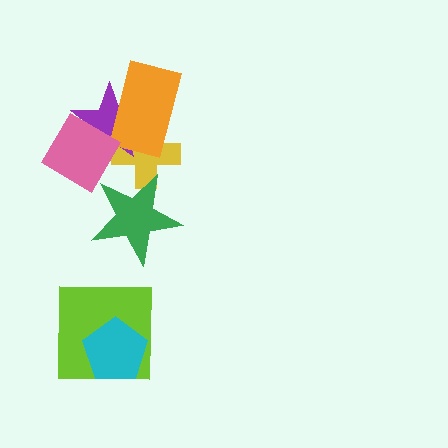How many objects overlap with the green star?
1 object overlaps with the green star.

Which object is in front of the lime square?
The cyan pentagon is in front of the lime square.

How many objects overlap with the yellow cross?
4 objects overlap with the yellow cross.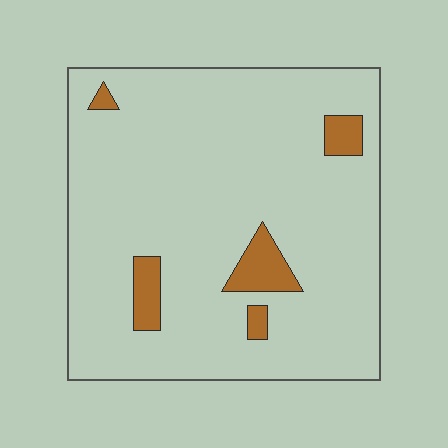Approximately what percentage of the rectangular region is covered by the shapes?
Approximately 10%.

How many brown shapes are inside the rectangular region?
5.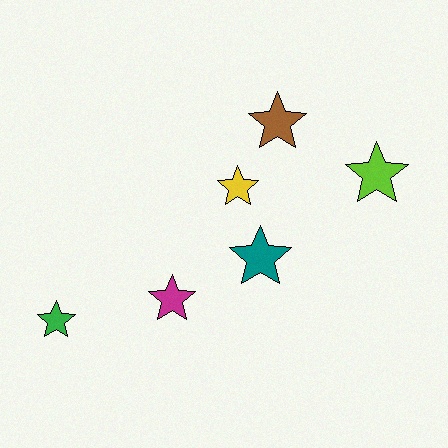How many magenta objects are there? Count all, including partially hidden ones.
There is 1 magenta object.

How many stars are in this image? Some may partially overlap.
There are 6 stars.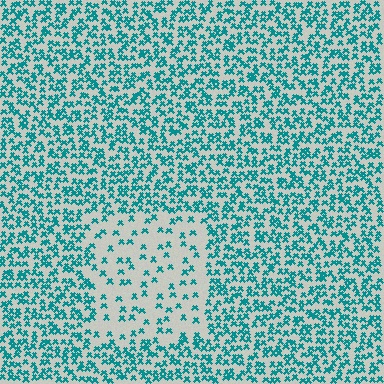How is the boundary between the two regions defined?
The boundary is defined by a change in element density (approximately 2.7x ratio). All elements are the same color, size, and shape.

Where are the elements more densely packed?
The elements are more densely packed outside the rectangle boundary.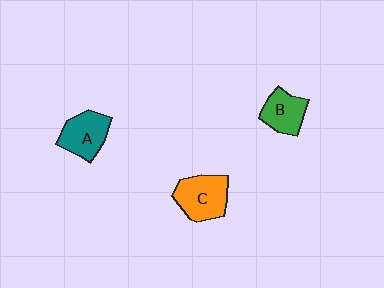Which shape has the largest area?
Shape C (orange).